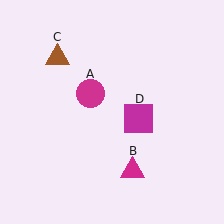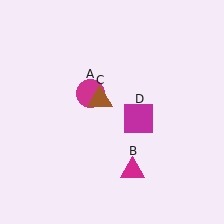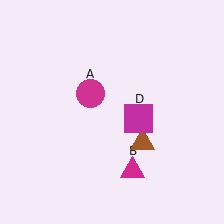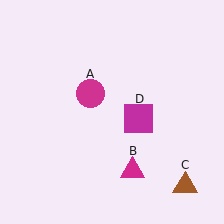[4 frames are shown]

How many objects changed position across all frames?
1 object changed position: brown triangle (object C).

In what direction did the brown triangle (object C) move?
The brown triangle (object C) moved down and to the right.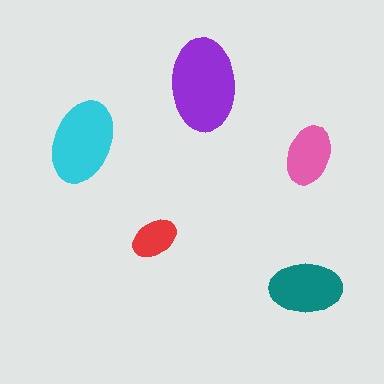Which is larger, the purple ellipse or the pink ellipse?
The purple one.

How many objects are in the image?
There are 5 objects in the image.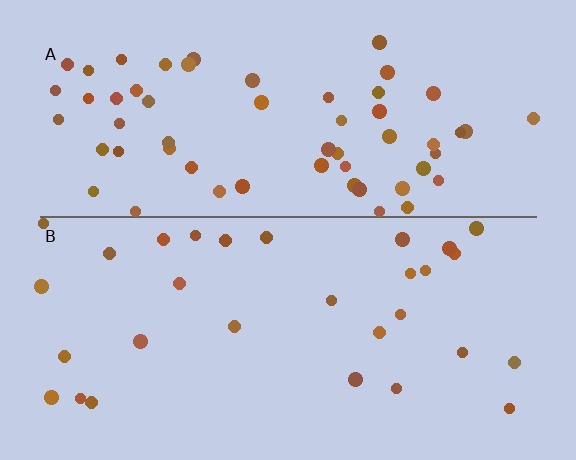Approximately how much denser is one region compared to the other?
Approximately 2.0× — region A over region B.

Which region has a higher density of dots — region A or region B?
A (the top).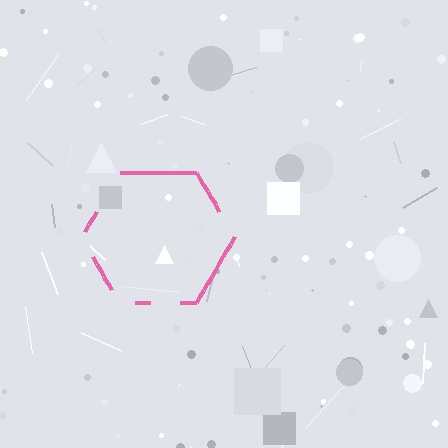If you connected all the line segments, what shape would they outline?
They would outline a hexagon.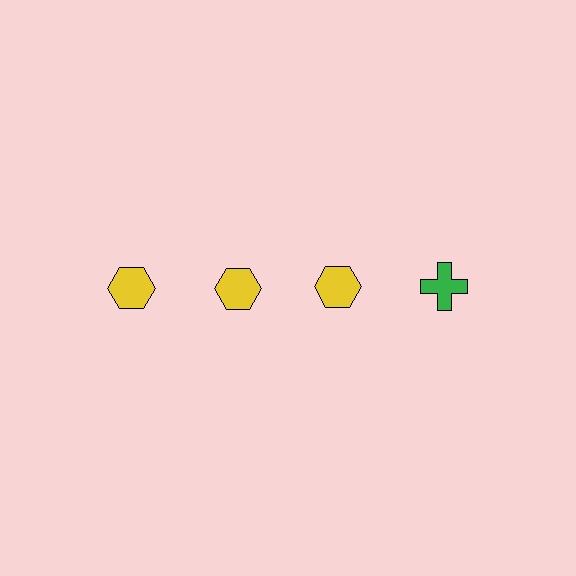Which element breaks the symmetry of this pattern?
The green cross in the top row, second from right column breaks the symmetry. All other shapes are yellow hexagons.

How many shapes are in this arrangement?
There are 4 shapes arranged in a grid pattern.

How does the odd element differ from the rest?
It differs in both color (green instead of yellow) and shape (cross instead of hexagon).